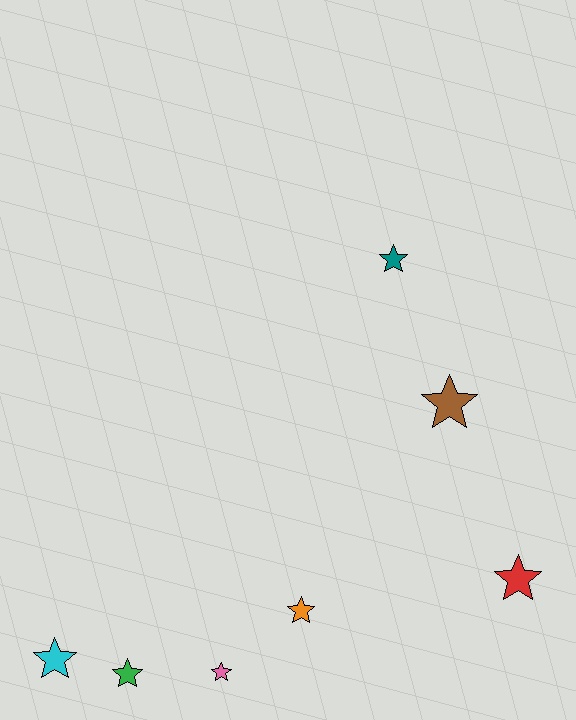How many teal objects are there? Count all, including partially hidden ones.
There is 1 teal object.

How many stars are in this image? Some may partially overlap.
There are 7 stars.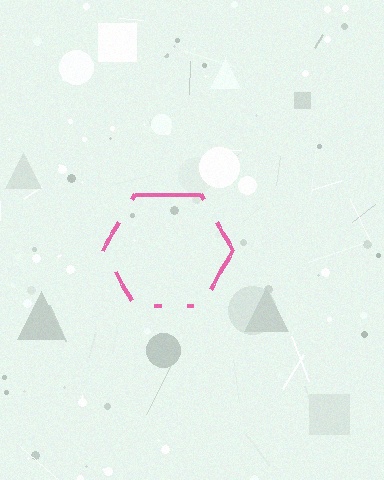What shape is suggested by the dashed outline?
The dashed outline suggests a hexagon.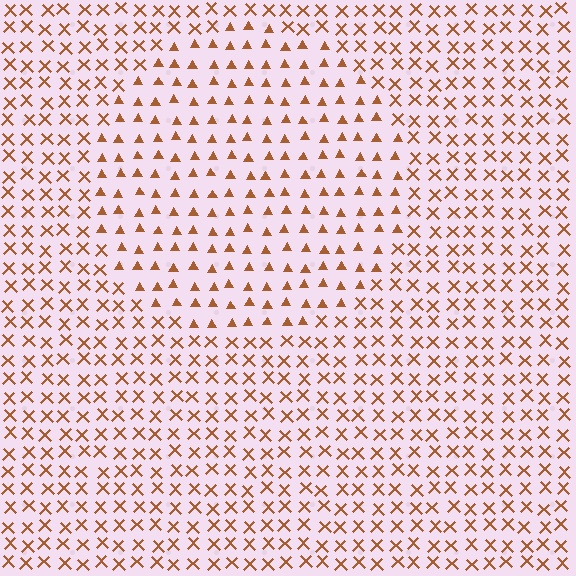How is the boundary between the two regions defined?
The boundary is defined by a change in element shape: triangles inside vs. X marks outside. All elements share the same color and spacing.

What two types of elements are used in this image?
The image uses triangles inside the circle region and X marks outside it.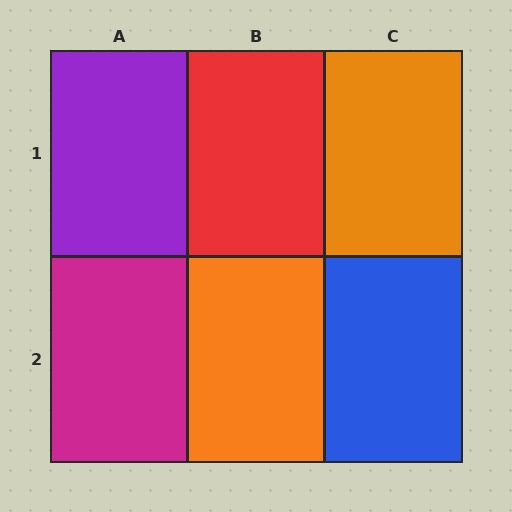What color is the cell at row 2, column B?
Orange.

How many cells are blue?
1 cell is blue.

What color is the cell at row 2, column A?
Magenta.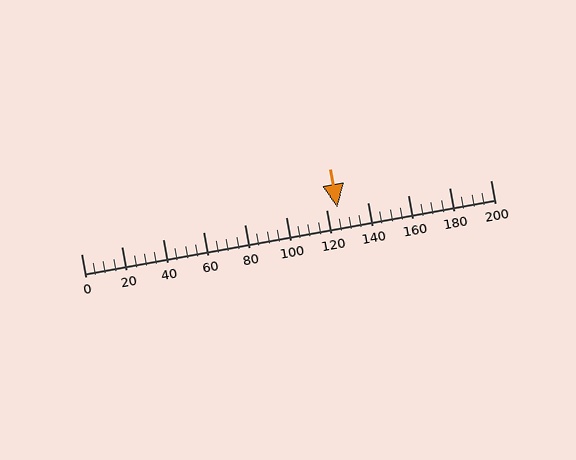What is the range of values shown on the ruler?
The ruler shows values from 0 to 200.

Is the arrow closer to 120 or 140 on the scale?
The arrow is closer to 120.